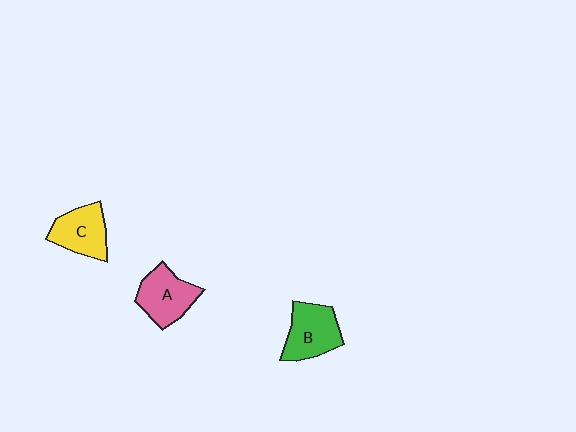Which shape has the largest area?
Shape B (green).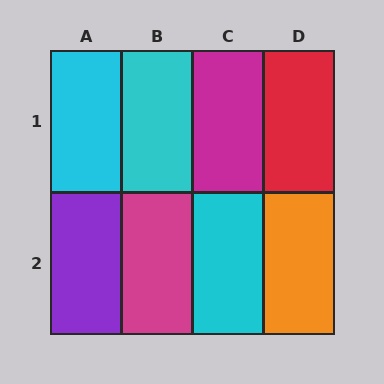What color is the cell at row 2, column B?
Magenta.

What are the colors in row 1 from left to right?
Cyan, cyan, magenta, red.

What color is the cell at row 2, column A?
Purple.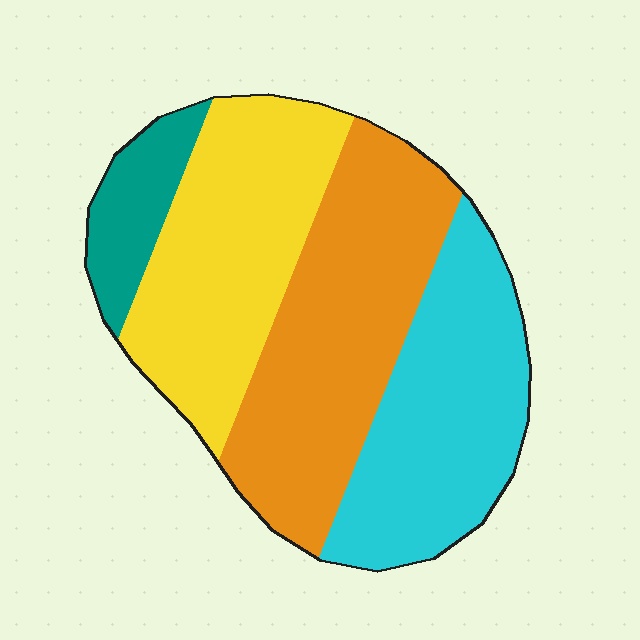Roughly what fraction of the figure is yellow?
Yellow covers 29% of the figure.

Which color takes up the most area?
Orange, at roughly 35%.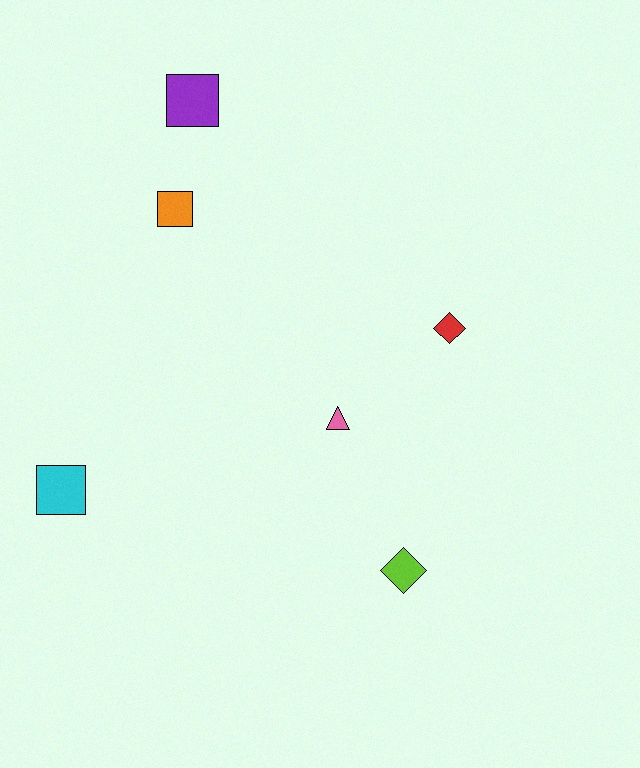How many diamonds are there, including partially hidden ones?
There are 2 diamonds.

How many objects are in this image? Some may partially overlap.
There are 6 objects.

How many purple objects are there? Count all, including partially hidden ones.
There is 1 purple object.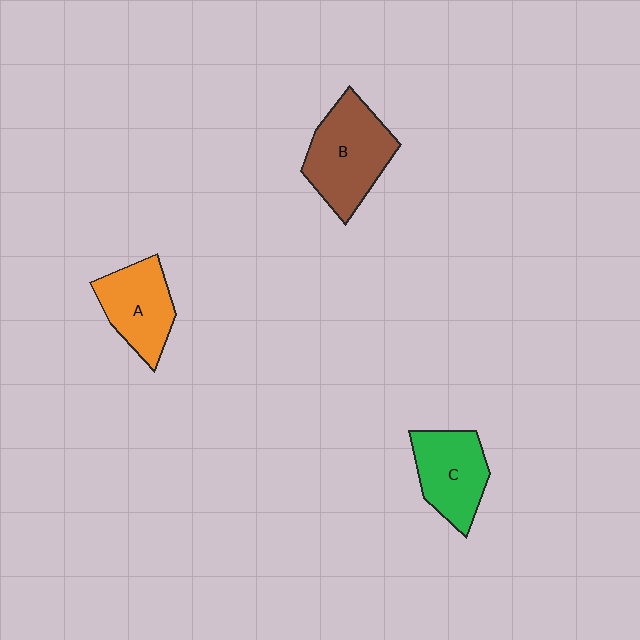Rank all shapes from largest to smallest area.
From largest to smallest: B (brown), C (green), A (orange).